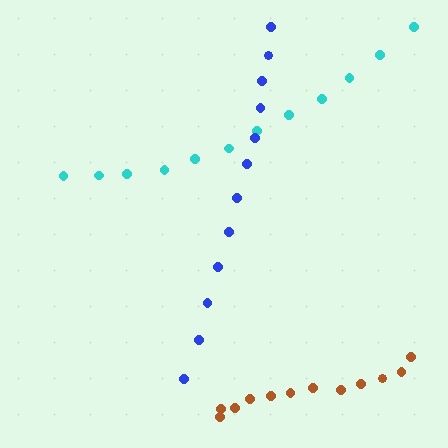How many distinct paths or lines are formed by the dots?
There are 3 distinct paths.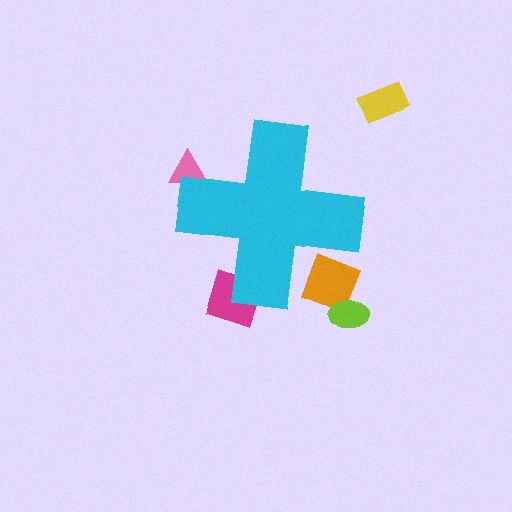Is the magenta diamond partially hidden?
Yes, the magenta diamond is partially hidden behind the cyan cross.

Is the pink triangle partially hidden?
Yes, the pink triangle is partially hidden behind the cyan cross.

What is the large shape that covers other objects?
A cyan cross.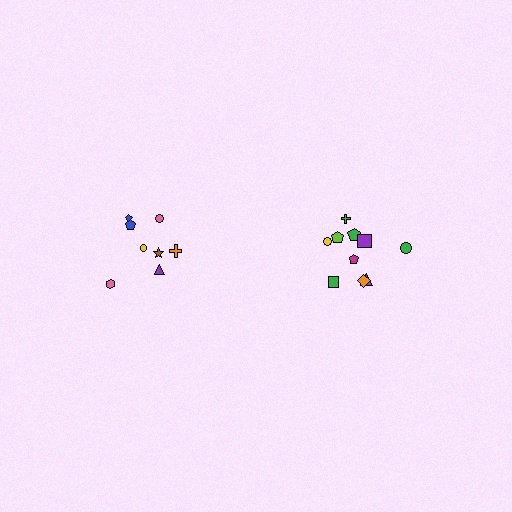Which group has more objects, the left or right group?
The right group.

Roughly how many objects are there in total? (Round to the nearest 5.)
Roughly 20 objects in total.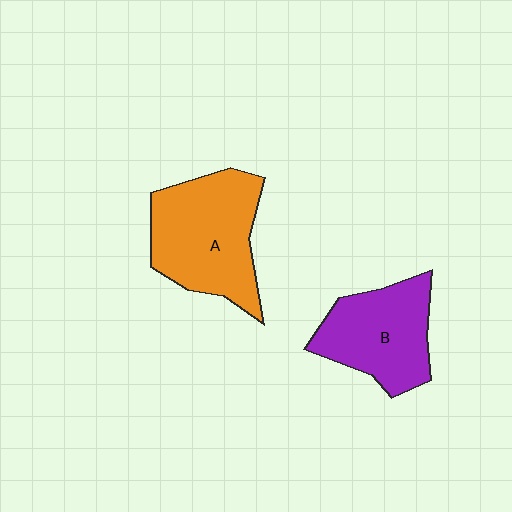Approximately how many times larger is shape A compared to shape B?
Approximately 1.2 times.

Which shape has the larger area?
Shape A (orange).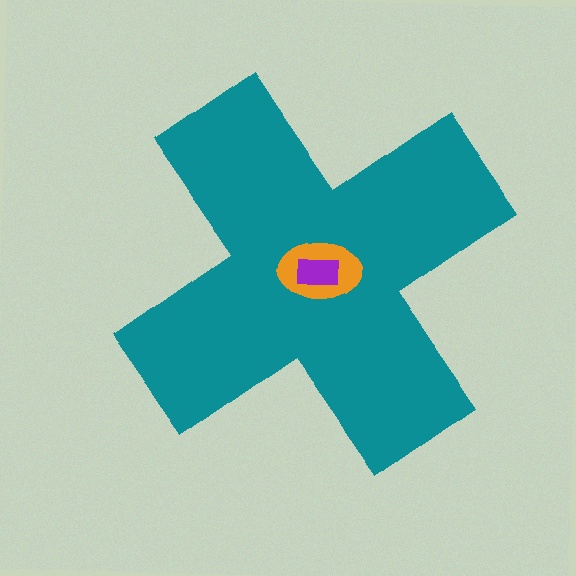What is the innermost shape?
The purple rectangle.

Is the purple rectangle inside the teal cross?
Yes.